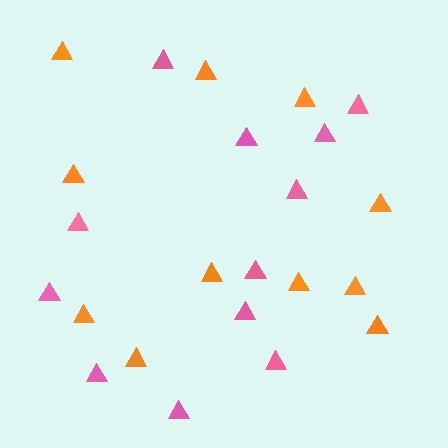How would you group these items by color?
There are 2 groups: one group of pink triangles (12) and one group of orange triangles (11).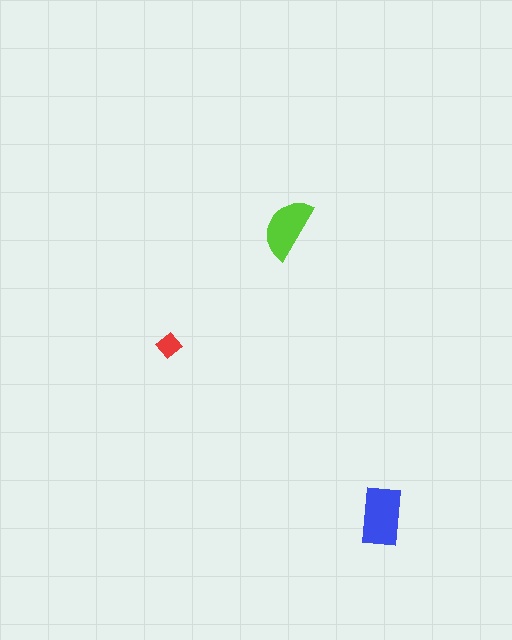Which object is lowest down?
The blue rectangle is bottommost.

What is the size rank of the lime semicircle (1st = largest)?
2nd.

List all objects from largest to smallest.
The blue rectangle, the lime semicircle, the red diamond.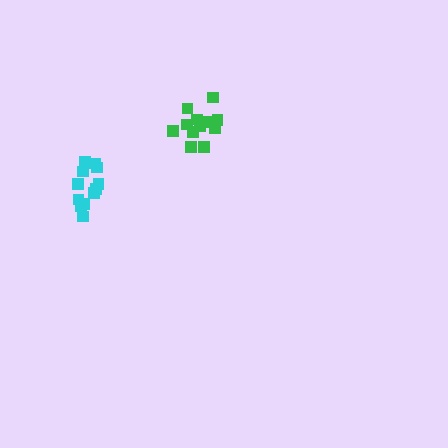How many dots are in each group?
Group 1: 12 dots, Group 2: 12 dots (24 total).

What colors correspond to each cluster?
The clusters are colored: green, cyan.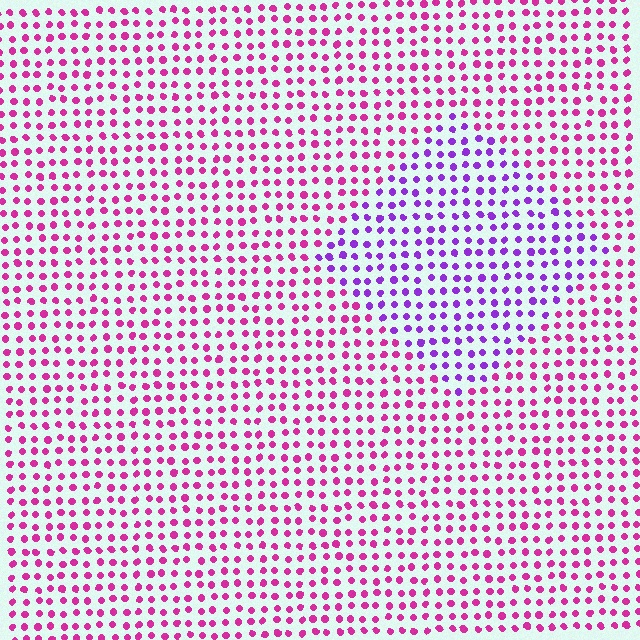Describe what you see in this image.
The image is filled with small magenta elements in a uniform arrangement. A diamond-shaped region is visible where the elements are tinted to a slightly different hue, forming a subtle color boundary.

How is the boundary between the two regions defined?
The boundary is defined purely by a slight shift in hue (about 43 degrees). Spacing, size, and orientation are identical on both sides.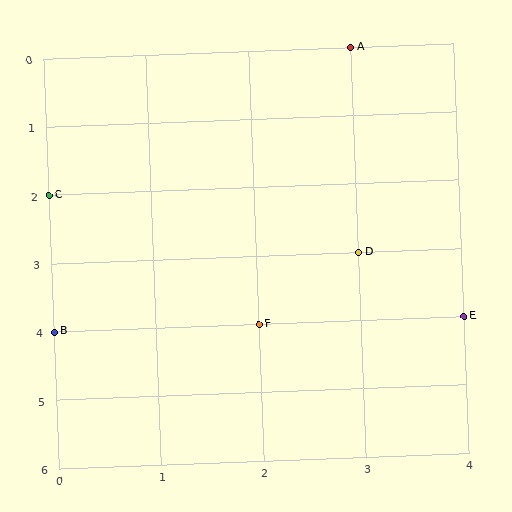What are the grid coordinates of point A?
Point A is at grid coordinates (3, 0).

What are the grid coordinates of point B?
Point B is at grid coordinates (0, 4).